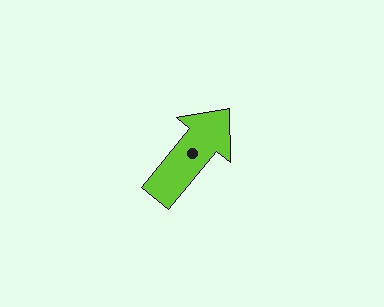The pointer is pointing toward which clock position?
Roughly 1 o'clock.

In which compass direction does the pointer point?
Northeast.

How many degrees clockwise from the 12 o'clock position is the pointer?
Approximately 40 degrees.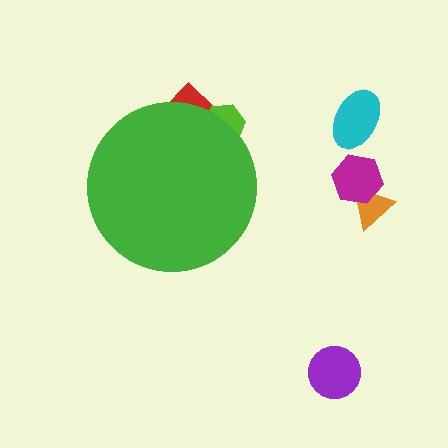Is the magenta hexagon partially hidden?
No, the magenta hexagon is fully visible.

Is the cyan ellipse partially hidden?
No, the cyan ellipse is fully visible.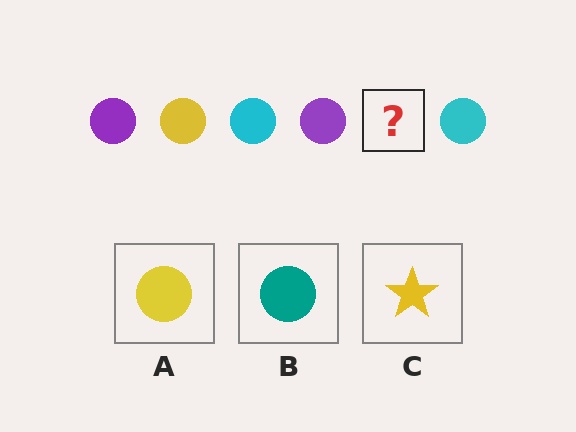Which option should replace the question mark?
Option A.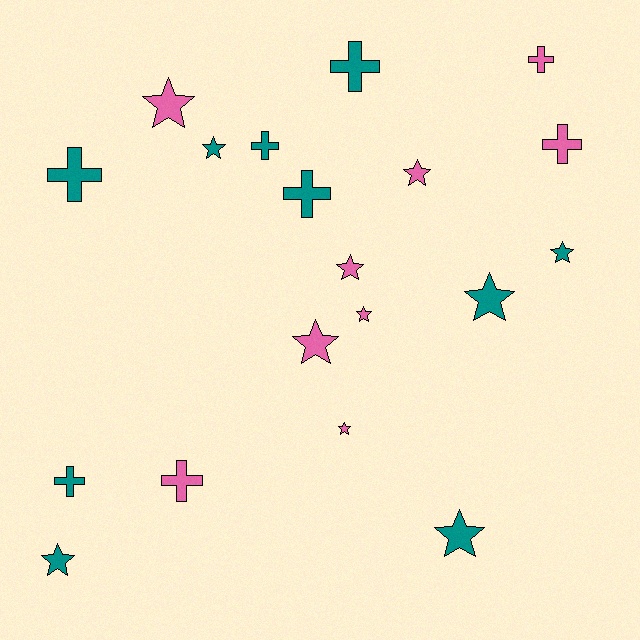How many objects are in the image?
There are 19 objects.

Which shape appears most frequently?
Star, with 11 objects.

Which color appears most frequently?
Teal, with 10 objects.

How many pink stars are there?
There are 6 pink stars.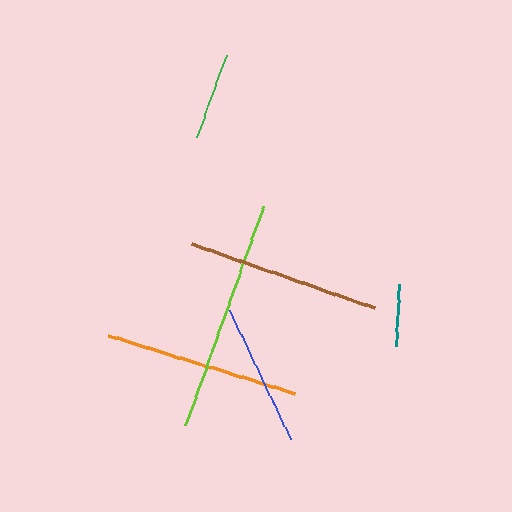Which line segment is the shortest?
The teal line is the shortest at approximately 60 pixels.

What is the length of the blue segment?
The blue segment is approximately 144 pixels long.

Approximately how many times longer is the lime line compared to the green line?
The lime line is approximately 2.7 times the length of the green line.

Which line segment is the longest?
The lime line is the longest at approximately 233 pixels.